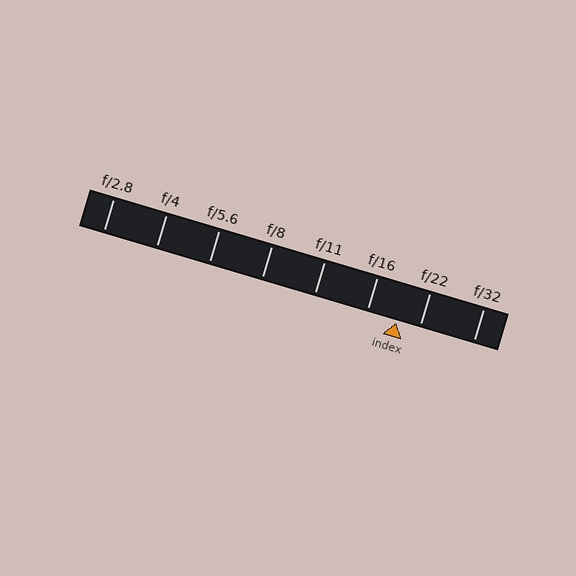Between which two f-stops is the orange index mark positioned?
The index mark is between f/16 and f/22.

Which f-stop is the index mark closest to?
The index mark is closest to f/22.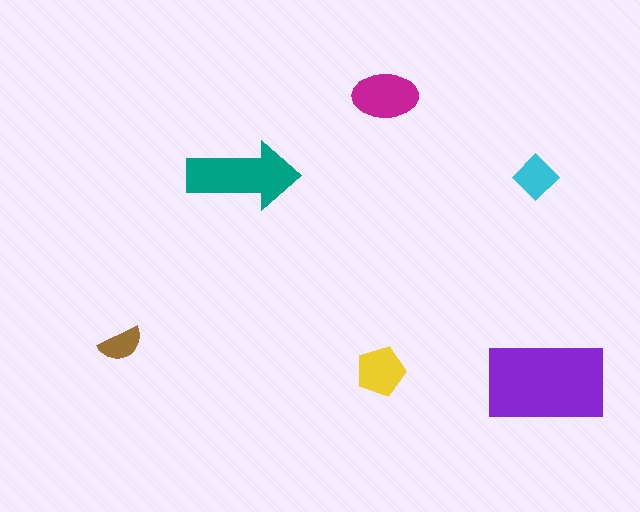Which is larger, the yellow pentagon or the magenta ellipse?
The magenta ellipse.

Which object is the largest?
The purple rectangle.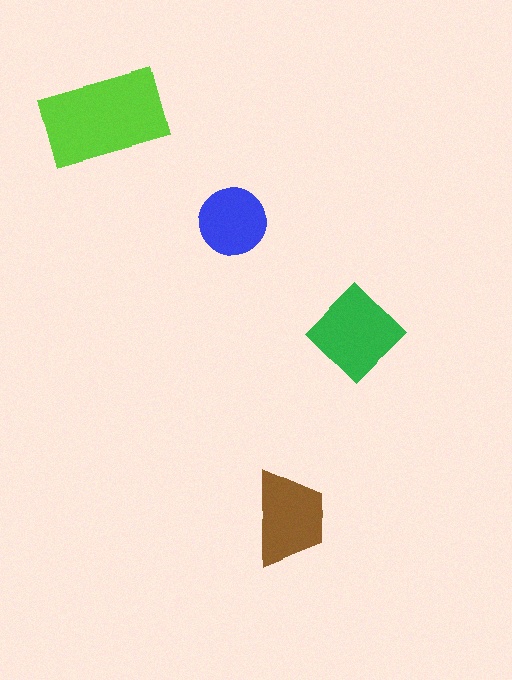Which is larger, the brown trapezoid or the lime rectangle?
The lime rectangle.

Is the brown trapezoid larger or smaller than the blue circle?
Larger.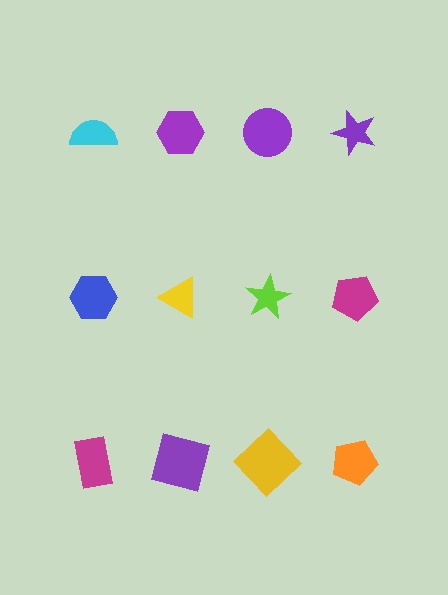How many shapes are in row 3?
4 shapes.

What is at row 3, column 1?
A magenta rectangle.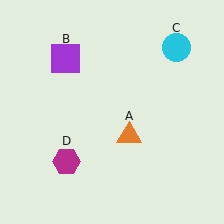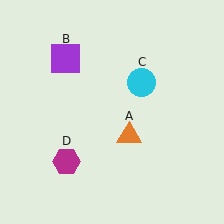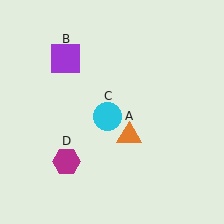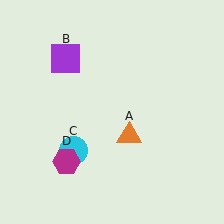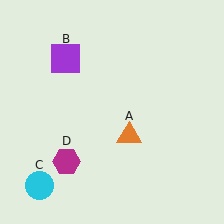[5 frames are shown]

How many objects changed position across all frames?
1 object changed position: cyan circle (object C).